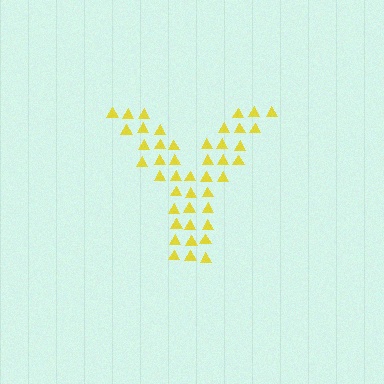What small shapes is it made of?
It is made of small triangles.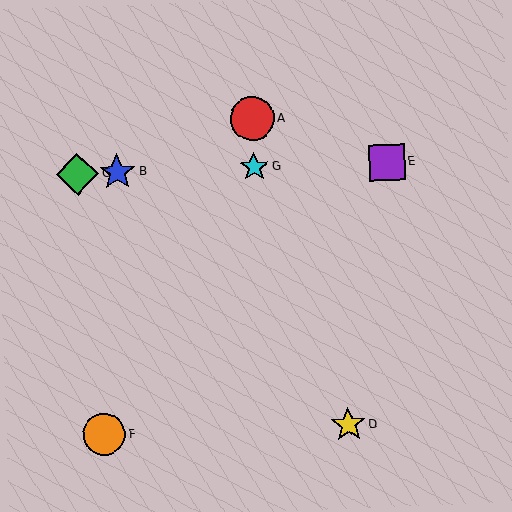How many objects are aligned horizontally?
4 objects (B, C, E, G) are aligned horizontally.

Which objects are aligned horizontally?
Objects B, C, E, G are aligned horizontally.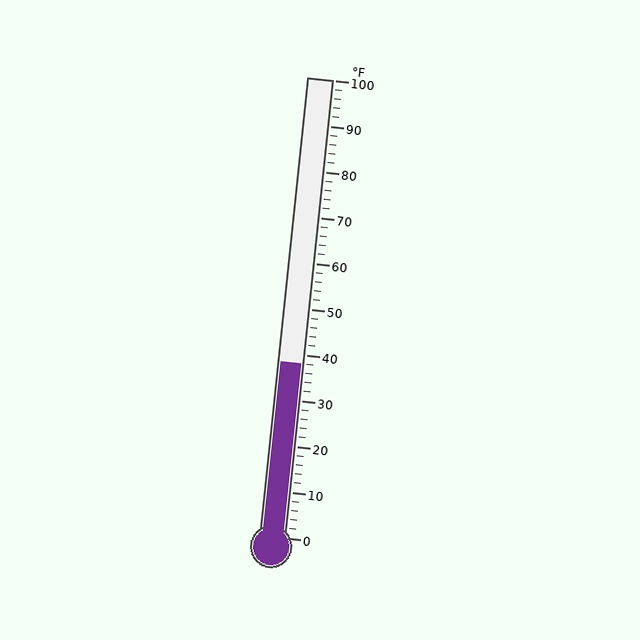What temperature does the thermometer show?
The thermometer shows approximately 38°F.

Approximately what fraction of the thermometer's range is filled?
The thermometer is filled to approximately 40% of its range.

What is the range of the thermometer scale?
The thermometer scale ranges from 0°F to 100°F.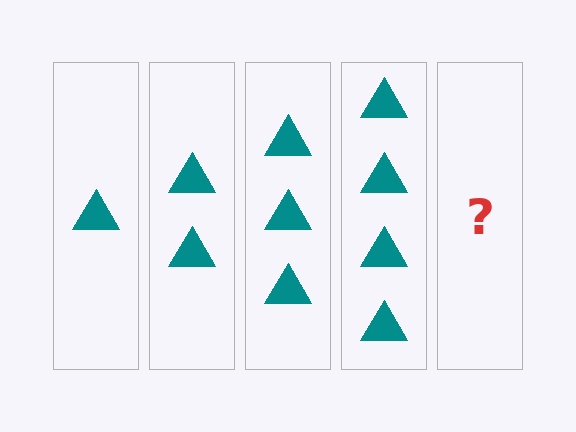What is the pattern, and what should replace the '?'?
The pattern is that each step adds one more triangle. The '?' should be 5 triangles.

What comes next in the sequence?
The next element should be 5 triangles.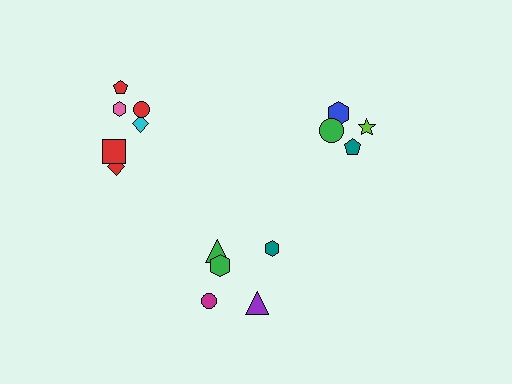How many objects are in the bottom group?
There are 5 objects.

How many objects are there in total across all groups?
There are 15 objects.